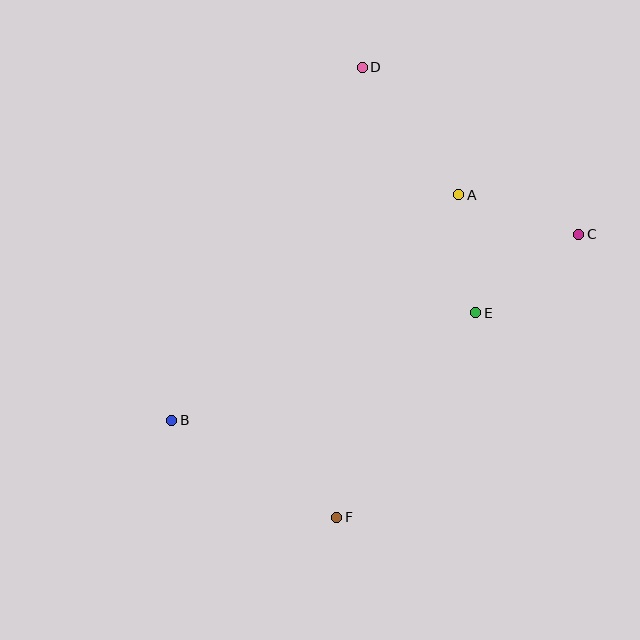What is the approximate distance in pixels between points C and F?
The distance between C and F is approximately 372 pixels.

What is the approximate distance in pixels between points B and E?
The distance between B and E is approximately 322 pixels.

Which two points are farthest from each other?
Points D and F are farthest from each other.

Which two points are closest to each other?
Points A and E are closest to each other.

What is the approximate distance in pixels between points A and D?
The distance between A and D is approximately 160 pixels.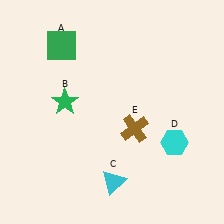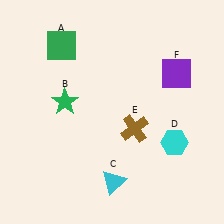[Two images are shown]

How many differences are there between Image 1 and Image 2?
There is 1 difference between the two images.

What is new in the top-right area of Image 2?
A purple square (F) was added in the top-right area of Image 2.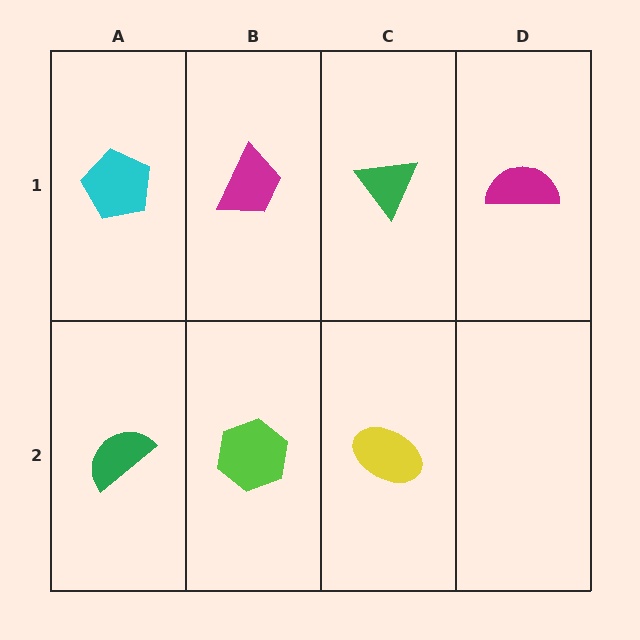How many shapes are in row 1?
4 shapes.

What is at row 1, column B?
A magenta trapezoid.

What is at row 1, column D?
A magenta semicircle.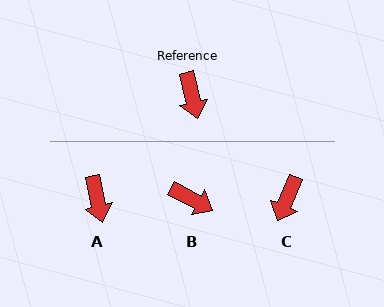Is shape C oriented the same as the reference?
No, it is off by about 36 degrees.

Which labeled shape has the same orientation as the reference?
A.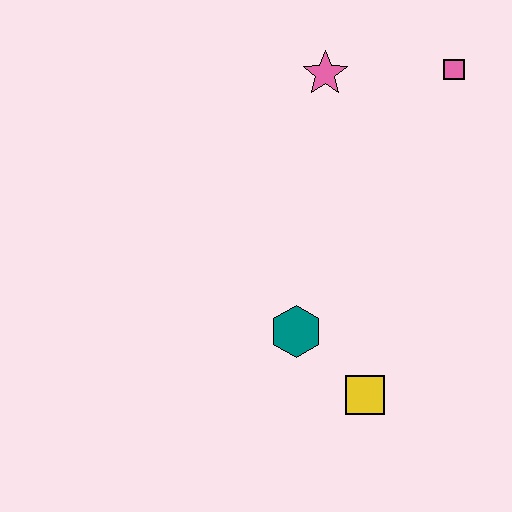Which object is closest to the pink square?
The pink star is closest to the pink square.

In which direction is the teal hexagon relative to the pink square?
The teal hexagon is below the pink square.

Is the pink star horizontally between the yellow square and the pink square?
No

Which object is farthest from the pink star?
The yellow square is farthest from the pink star.